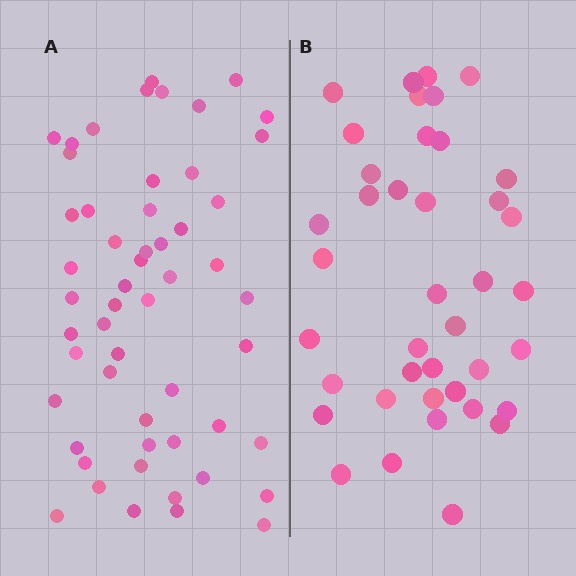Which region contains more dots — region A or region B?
Region A (the left region) has more dots.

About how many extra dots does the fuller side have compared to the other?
Region A has approximately 15 more dots than region B.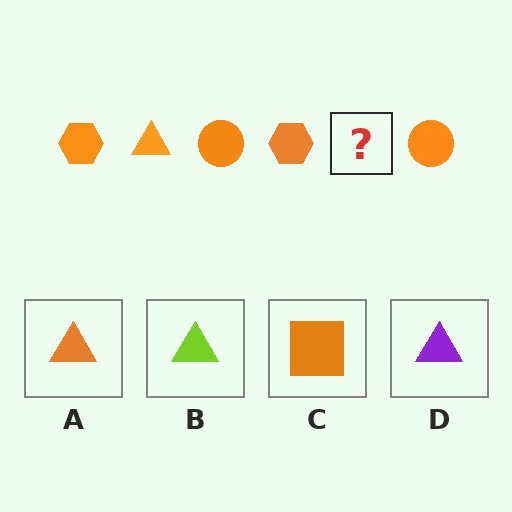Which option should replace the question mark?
Option A.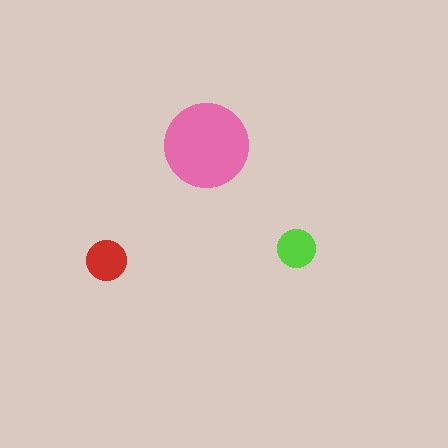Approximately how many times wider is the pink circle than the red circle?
About 2 times wider.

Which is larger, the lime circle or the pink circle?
The pink one.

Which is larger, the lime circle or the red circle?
The red one.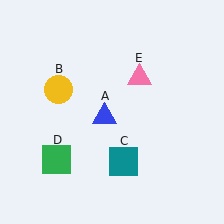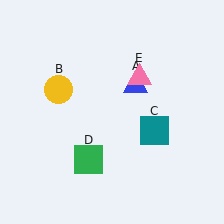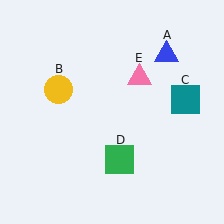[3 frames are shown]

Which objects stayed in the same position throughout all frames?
Yellow circle (object B) and pink triangle (object E) remained stationary.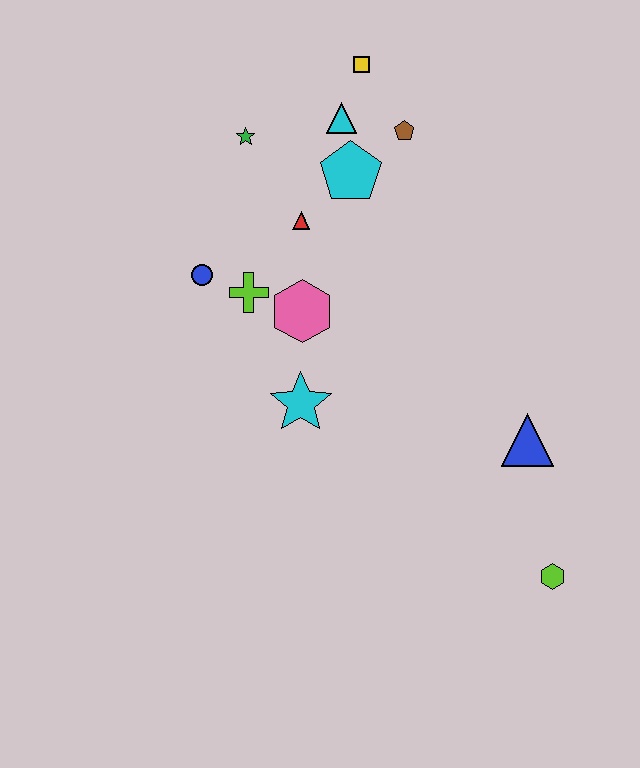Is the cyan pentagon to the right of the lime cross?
Yes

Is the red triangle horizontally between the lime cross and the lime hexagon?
Yes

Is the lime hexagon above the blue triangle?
No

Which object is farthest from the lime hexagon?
The yellow square is farthest from the lime hexagon.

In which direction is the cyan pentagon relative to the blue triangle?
The cyan pentagon is above the blue triangle.